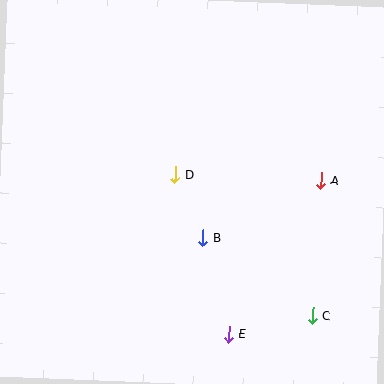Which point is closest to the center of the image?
Point D at (175, 175) is closest to the center.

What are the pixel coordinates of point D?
Point D is at (175, 175).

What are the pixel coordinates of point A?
Point A is at (321, 180).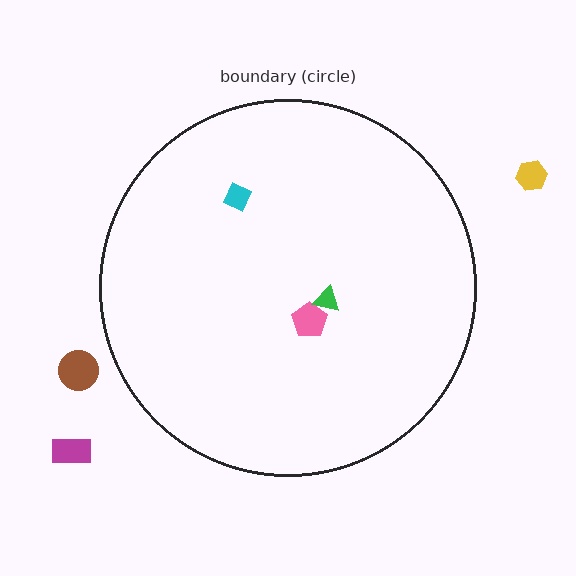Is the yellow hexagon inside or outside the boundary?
Outside.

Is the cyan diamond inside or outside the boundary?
Inside.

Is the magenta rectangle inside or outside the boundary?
Outside.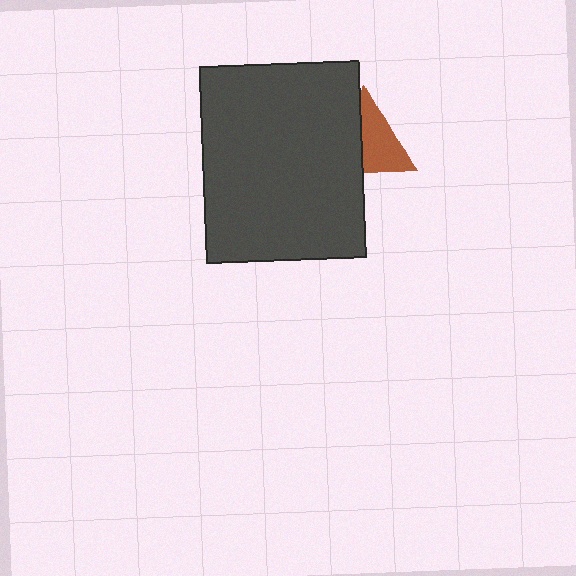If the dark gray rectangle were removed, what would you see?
You would see the complete brown triangle.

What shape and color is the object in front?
The object in front is a dark gray rectangle.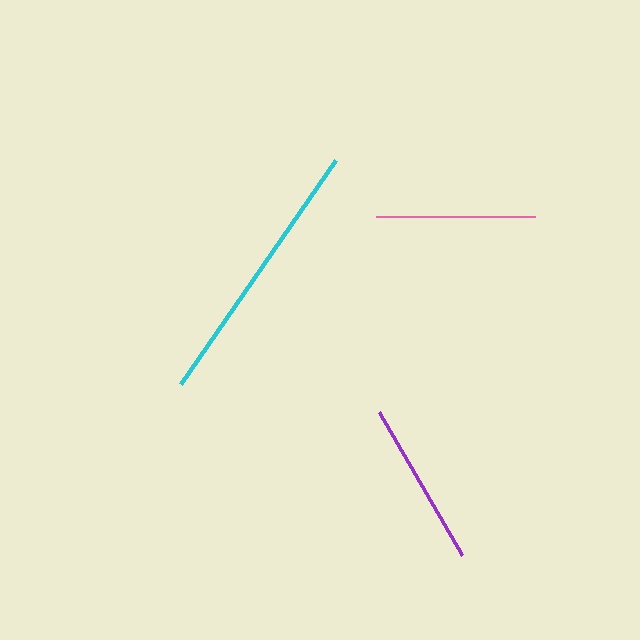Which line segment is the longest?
The cyan line is the longest at approximately 272 pixels.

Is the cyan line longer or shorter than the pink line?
The cyan line is longer than the pink line.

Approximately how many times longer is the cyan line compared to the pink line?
The cyan line is approximately 1.7 times the length of the pink line.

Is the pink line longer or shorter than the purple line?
The purple line is longer than the pink line.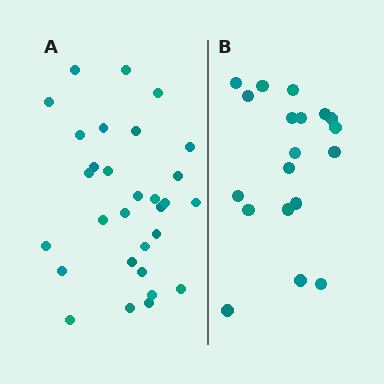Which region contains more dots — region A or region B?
Region A (the left region) has more dots.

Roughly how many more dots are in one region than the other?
Region A has roughly 12 or so more dots than region B.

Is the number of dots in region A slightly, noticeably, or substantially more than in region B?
Region A has substantially more. The ratio is roughly 1.6 to 1.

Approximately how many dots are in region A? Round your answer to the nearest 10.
About 30 dots.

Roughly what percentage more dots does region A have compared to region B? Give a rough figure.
About 60% more.